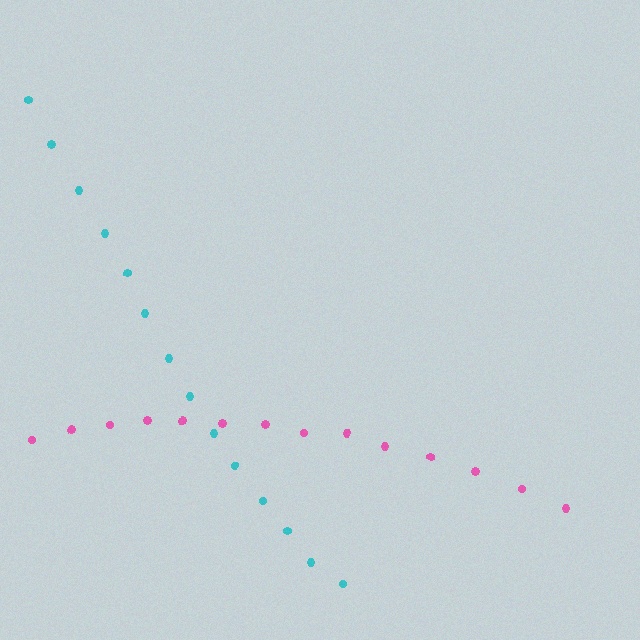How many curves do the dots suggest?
There are 2 distinct paths.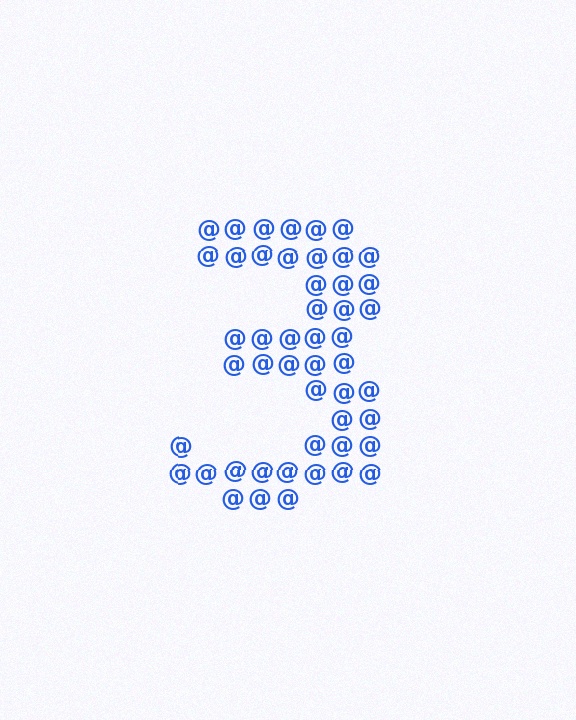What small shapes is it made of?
It is made of small at signs.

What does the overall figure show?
The overall figure shows the digit 3.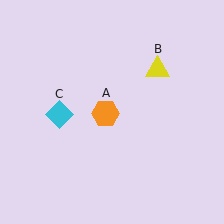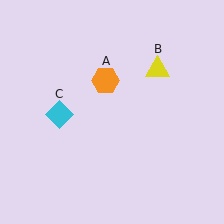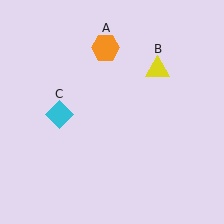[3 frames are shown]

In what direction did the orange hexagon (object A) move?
The orange hexagon (object A) moved up.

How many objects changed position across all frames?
1 object changed position: orange hexagon (object A).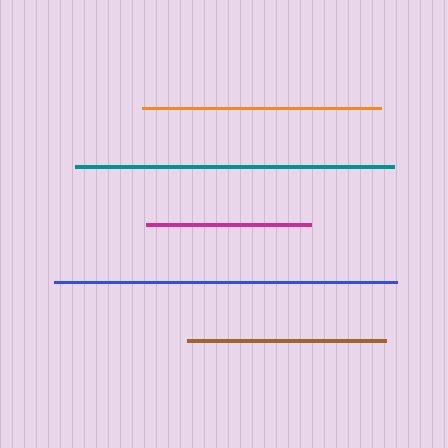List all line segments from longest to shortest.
From longest to shortest: blue, teal, orange, brown, magenta.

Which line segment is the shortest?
The magenta line is the shortest at approximately 165 pixels.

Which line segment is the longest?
The blue line is the longest at approximately 343 pixels.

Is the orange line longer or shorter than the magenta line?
The orange line is longer than the magenta line.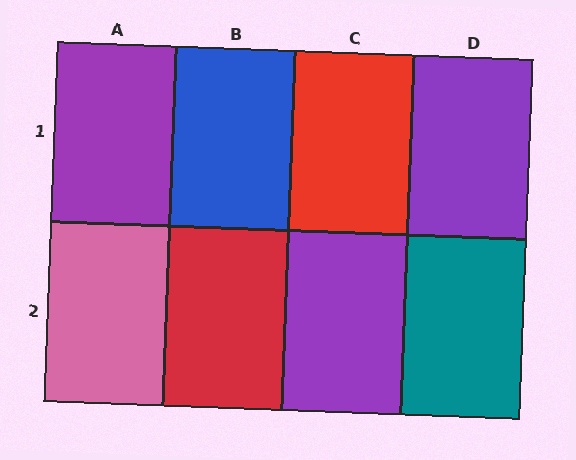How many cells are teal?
1 cell is teal.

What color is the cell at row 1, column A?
Purple.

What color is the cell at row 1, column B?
Blue.